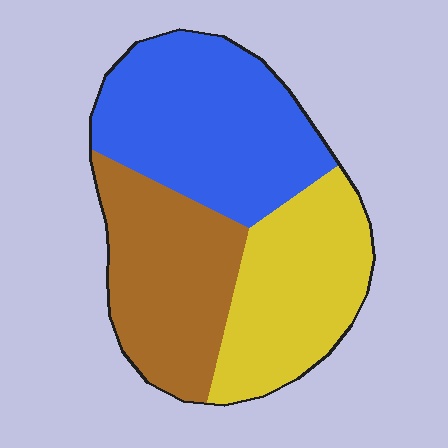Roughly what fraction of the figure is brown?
Brown takes up about one third (1/3) of the figure.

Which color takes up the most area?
Blue, at roughly 40%.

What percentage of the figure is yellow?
Yellow takes up about one third (1/3) of the figure.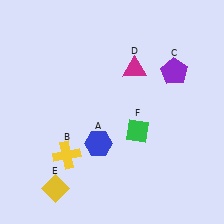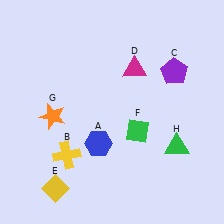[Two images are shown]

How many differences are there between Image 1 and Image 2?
There are 2 differences between the two images.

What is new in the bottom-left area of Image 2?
An orange star (G) was added in the bottom-left area of Image 2.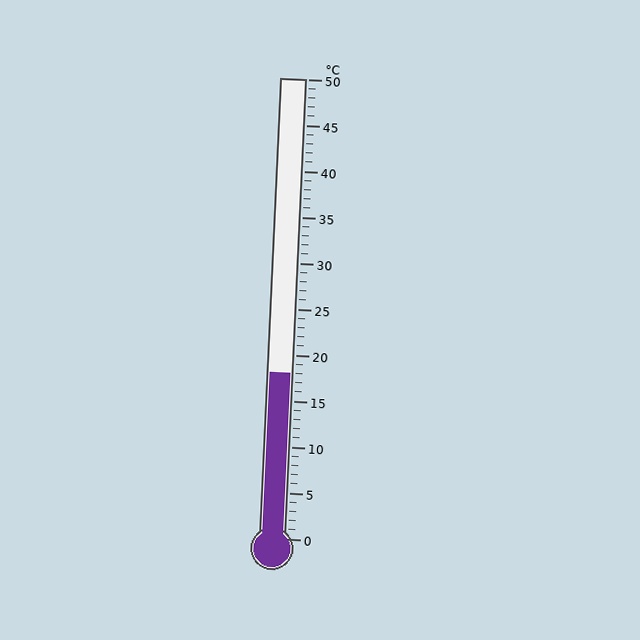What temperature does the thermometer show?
The thermometer shows approximately 18°C.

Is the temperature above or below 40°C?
The temperature is below 40°C.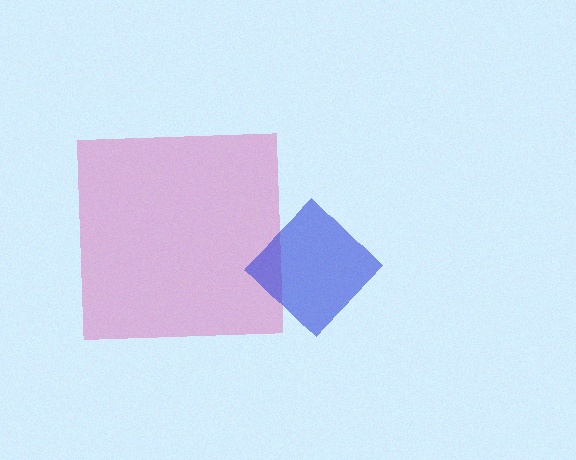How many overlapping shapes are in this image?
There are 2 overlapping shapes in the image.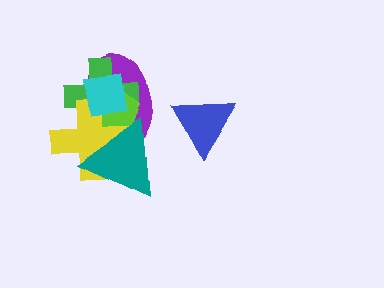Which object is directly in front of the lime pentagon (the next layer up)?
The yellow cross is directly in front of the lime pentagon.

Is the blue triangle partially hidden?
No, no other shape covers it.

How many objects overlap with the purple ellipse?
5 objects overlap with the purple ellipse.